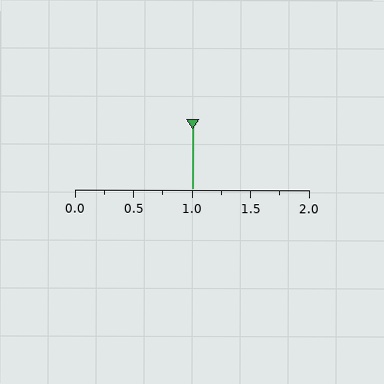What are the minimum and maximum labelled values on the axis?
The axis runs from 0.0 to 2.0.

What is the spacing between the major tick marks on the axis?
The major ticks are spaced 0.5 apart.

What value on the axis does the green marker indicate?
The marker indicates approximately 1.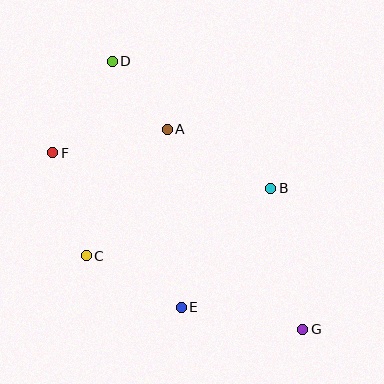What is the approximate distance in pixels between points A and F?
The distance between A and F is approximately 117 pixels.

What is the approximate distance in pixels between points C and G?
The distance between C and G is approximately 229 pixels.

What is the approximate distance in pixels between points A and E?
The distance between A and E is approximately 179 pixels.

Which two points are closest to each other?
Points A and D are closest to each other.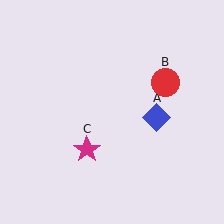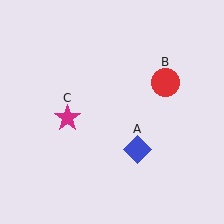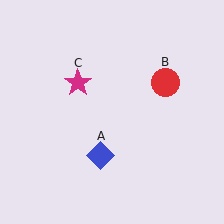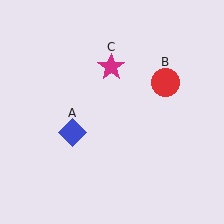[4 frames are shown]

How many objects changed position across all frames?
2 objects changed position: blue diamond (object A), magenta star (object C).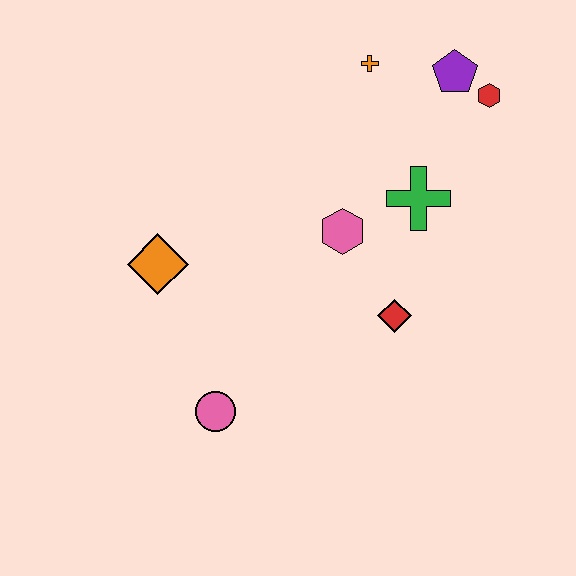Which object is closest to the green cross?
The pink hexagon is closest to the green cross.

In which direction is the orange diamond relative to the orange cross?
The orange diamond is to the left of the orange cross.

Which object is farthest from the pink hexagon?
The pink circle is farthest from the pink hexagon.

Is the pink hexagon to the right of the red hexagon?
No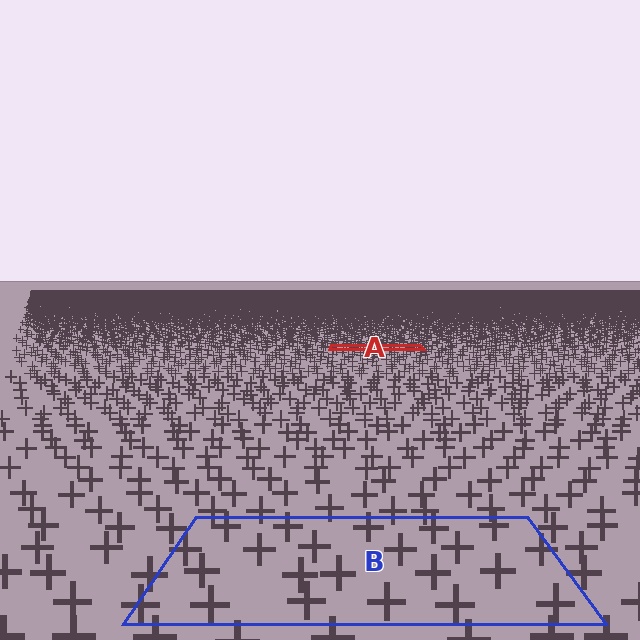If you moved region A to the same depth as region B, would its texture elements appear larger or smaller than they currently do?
They would appear larger. At a closer depth, the same texture elements are projected at a bigger on-screen size.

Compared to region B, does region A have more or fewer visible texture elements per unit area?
Region A has more texture elements per unit area — they are packed more densely because it is farther away.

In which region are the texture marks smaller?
The texture marks are smaller in region A, because it is farther away.